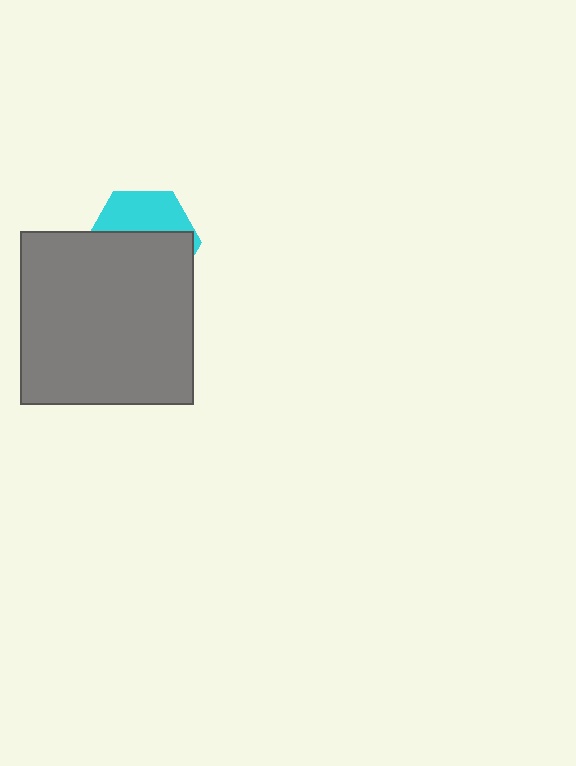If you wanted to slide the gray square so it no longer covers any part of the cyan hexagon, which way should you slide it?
Slide it down — that is the most direct way to separate the two shapes.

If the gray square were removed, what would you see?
You would see the complete cyan hexagon.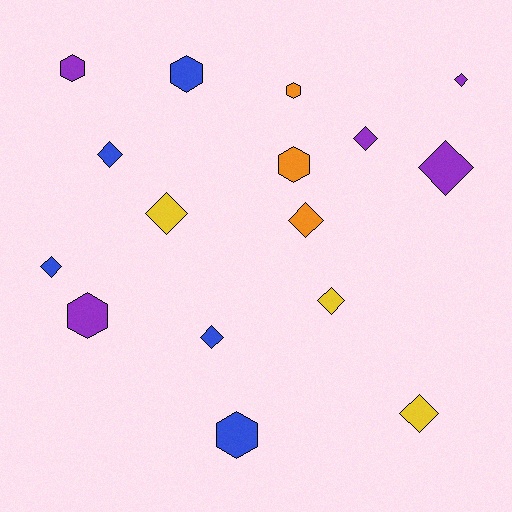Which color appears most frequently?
Purple, with 5 objects.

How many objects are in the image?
There are 16 objects.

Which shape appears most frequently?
Diamond, with 10 objects.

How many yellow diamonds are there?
There are 3 yellow diamonds.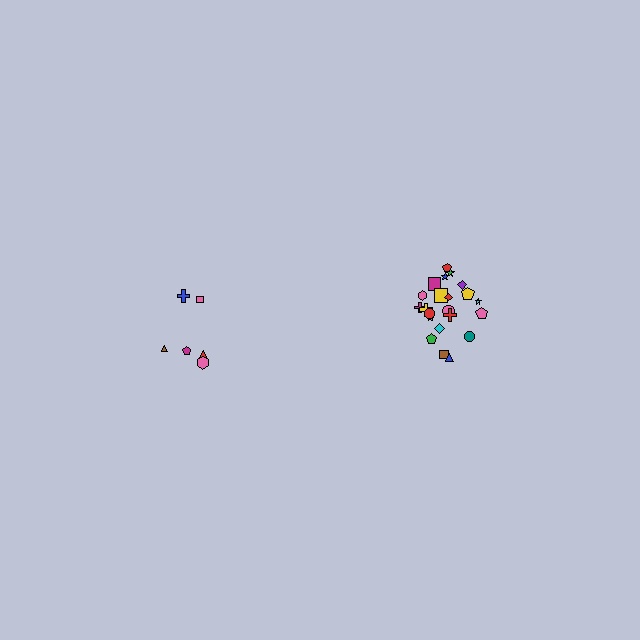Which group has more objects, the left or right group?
The right group.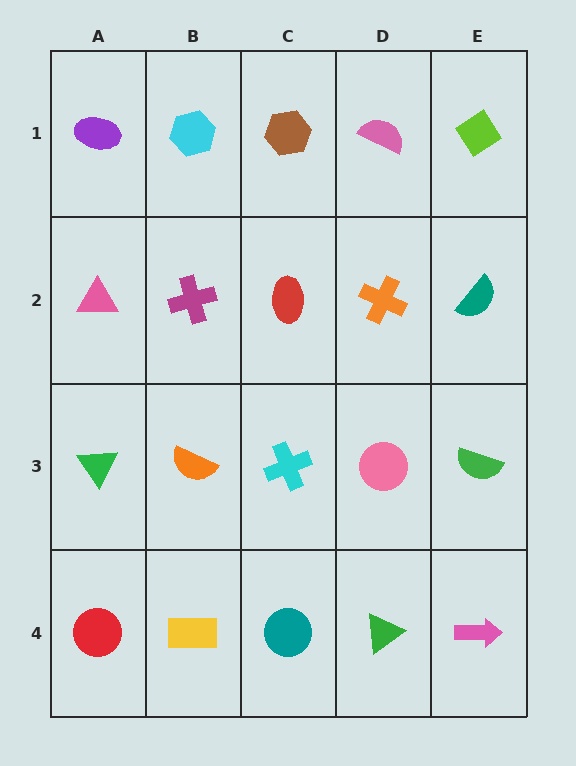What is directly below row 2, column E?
A green semicircle.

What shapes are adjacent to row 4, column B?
An orange semicircle (row 3, column B), a red circle (row 4, column A), a teal circle (row 4, column C).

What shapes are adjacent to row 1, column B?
A magenta cross (row 2, column B), a purple ellipse (row 1, column A), a brown hexagon (row 1, column C).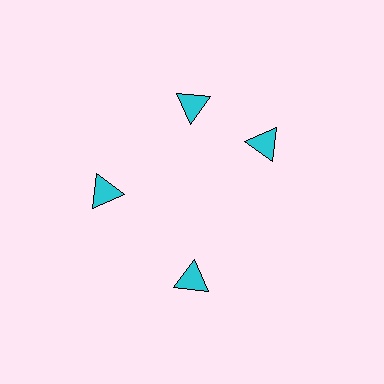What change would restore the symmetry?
The symmetry would be restored by rotating it back into even spacing with its neighbors so that all 4 triangles sit at equal angles and equal distance from the center.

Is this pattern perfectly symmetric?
No. The 4 cyan triangles are arranged in a ring, but one element near the 3 o'clock position is rotated out of alignment along the ring, breaking the 4-fold rotational symmetry.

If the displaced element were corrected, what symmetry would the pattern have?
It would have 4-fold rotational symmetry — the pattern would map onto itself every 90 degrees.